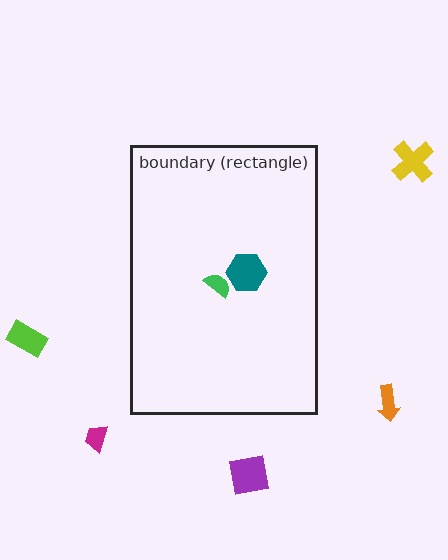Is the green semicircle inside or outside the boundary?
Inside.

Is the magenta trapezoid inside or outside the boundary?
Outside.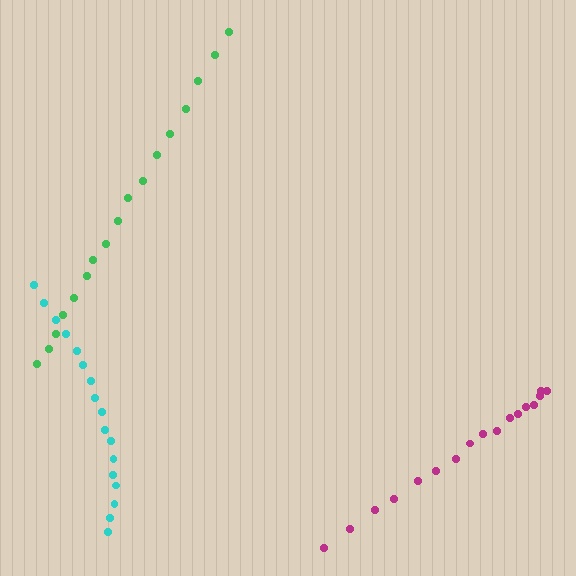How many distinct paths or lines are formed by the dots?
There are 3 distinct paths.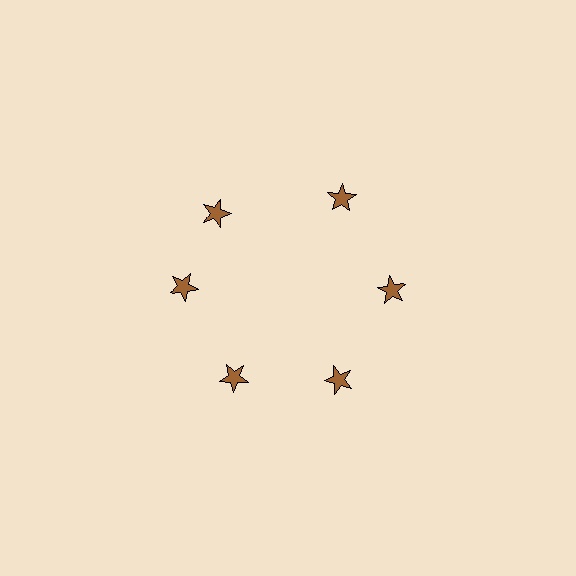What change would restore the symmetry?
The symmetry would be restored by rotating it back into even spacing with its neighbors so that all 6 stars sit at equal angles and equal distance from the center.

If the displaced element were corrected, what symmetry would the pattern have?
It would have 6-fold rotational symmetry — the pattern would map onto itself every 60 degrees.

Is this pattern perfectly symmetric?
No. The 6 brown stars are arranged in a ring, but one element near the 11 o'clock position is rotated out of alignment along the ring, breaking the 6-fold rotational symmetry.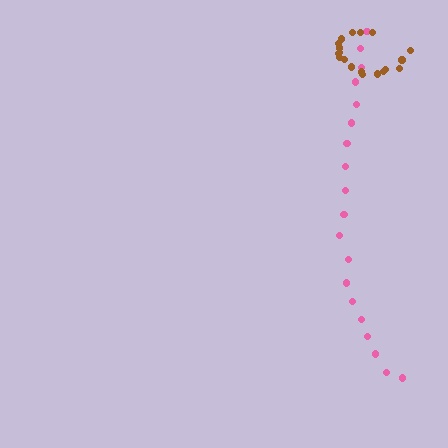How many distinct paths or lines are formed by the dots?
There are 2 distinct paths.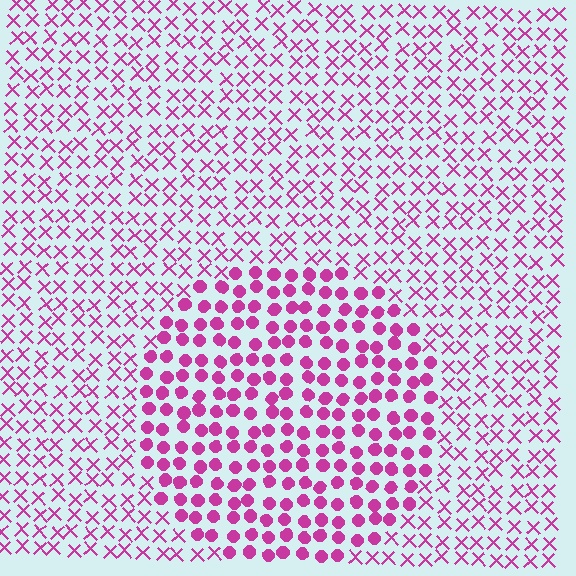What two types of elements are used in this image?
The image uses circles inside the circle region and X marks outside it.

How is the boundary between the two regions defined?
The boundary is defined by a change in element shape: circles inside vs. X marks outside. All elements share the same color and spacing.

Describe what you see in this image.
The image is filled with small magenta elements arranged in a uniform grid. A circle-shaped region contains circles, while the surrounding area contains X marks. The boundary is defined purely by the change in element shape.